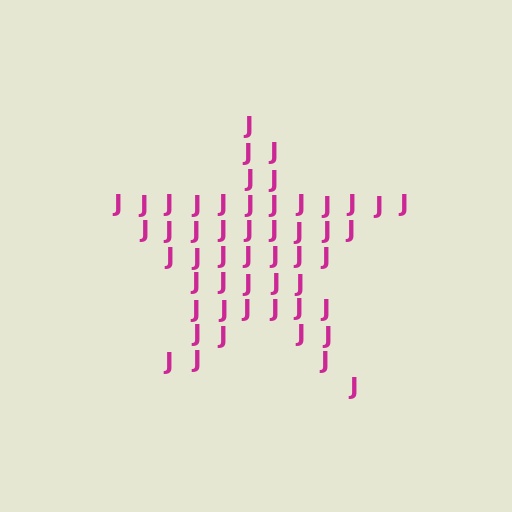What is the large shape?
The large shape is a star.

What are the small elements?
The small elements are letter J's.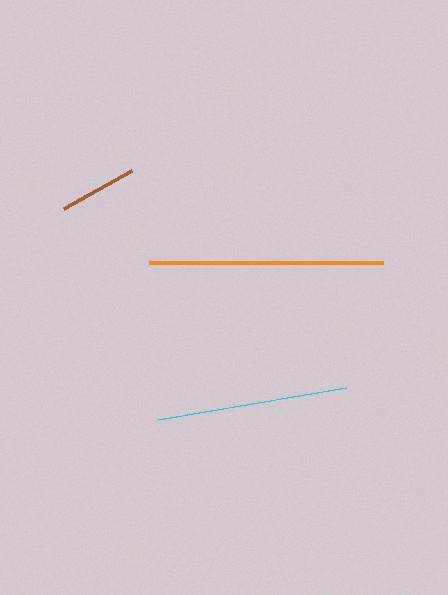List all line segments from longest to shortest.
From longest to shortest: orange, cyan, brown.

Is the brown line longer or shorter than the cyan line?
The cyan line is longer than the brown line.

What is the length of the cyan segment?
The cyan segment is approximately 192 pixels long.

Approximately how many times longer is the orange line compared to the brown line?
The orange line is approximately 3.0 times the length of the brown line.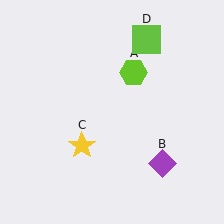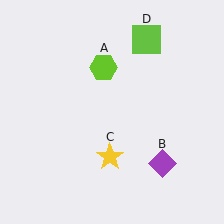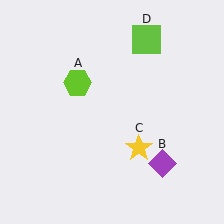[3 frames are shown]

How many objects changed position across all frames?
2 objects changed position: lime hexagon (object A), yellow star (object C).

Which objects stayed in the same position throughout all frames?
Purple diamond (object B) and lime square (object D) remained stationary.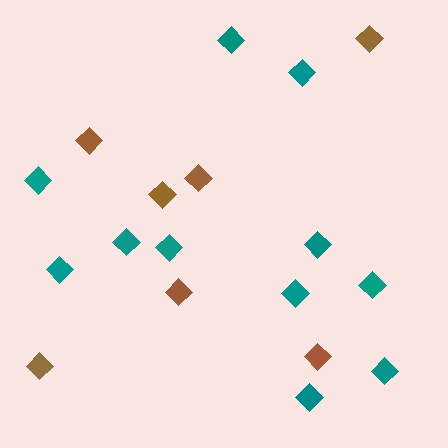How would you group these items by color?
There are 2 groups: one group of teal diamonds (11) and one group of brown diamonds (7).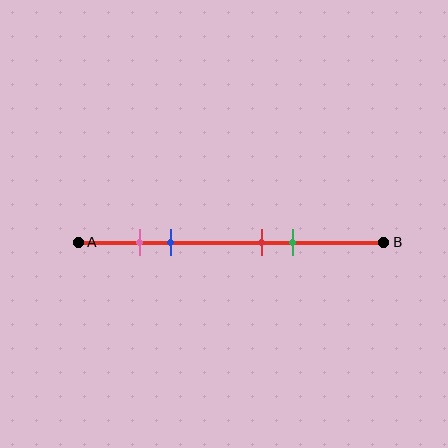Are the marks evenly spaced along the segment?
No, the marks are not evenly spaced.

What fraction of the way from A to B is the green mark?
The green mark is approximately 70% (0.7) of the way from A to B.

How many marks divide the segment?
There are 4 marks dividing the segment.